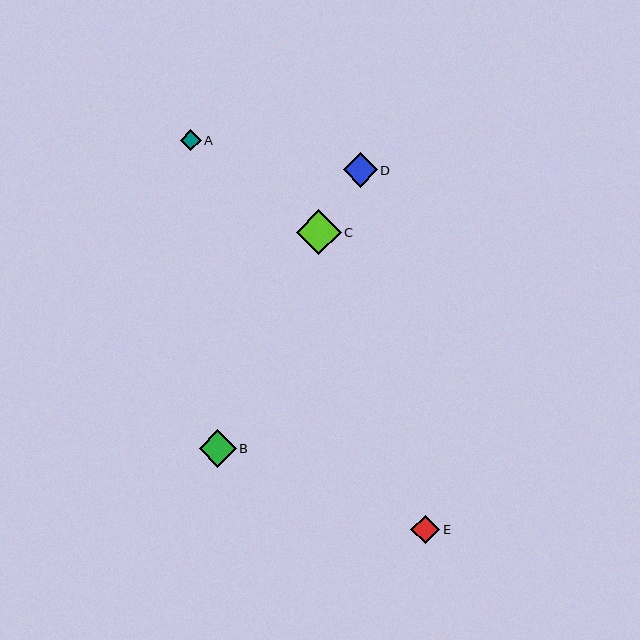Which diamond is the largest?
Diamond C is the largest with a size of approximately 45 pixels.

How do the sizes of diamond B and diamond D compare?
Diamond B and diamond D are approximately the same size.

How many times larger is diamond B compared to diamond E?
Diamond B is approximately 1.3 times the size of diamond E.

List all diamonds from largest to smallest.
From largest to smallest: C, B, D, E, A.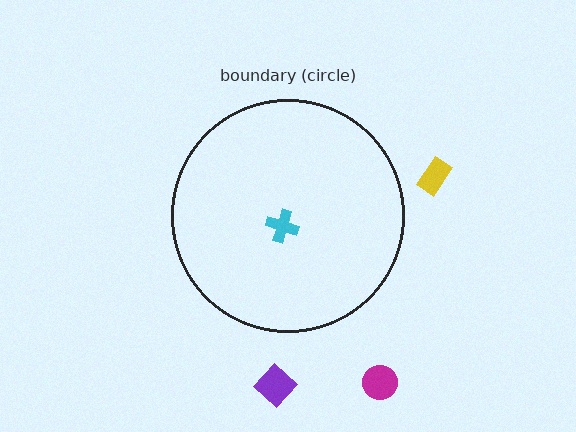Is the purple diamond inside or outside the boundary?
Outside.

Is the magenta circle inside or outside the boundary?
Outside.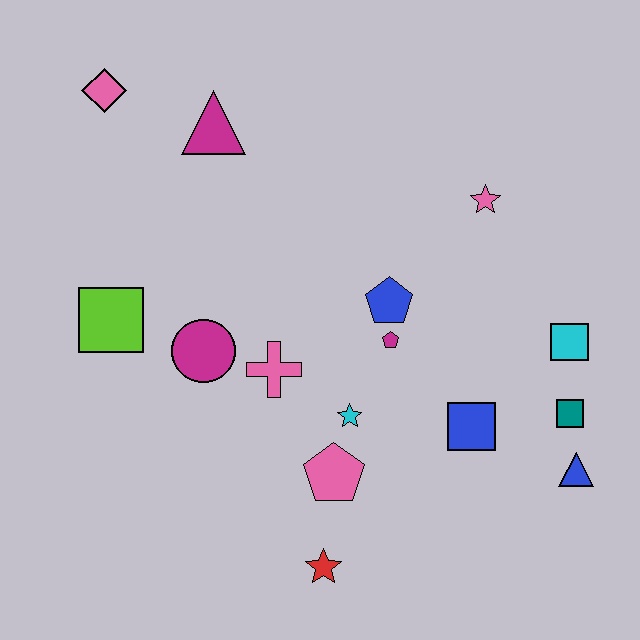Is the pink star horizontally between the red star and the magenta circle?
No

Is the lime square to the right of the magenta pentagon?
No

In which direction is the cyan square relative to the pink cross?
The cyan square is to the right of the pink cross.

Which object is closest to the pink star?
The blue pentagon is closest to the pink star.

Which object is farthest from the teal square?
The pink diamond is farthest from the teal square.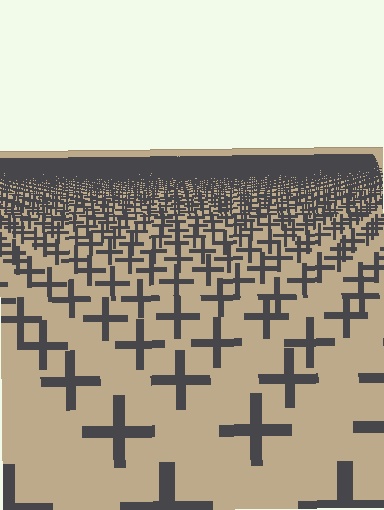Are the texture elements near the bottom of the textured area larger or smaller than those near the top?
Larger. Near the bottom, elements are closer to the viewer and appear at a bigger on-screen size.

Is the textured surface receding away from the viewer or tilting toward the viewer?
The surface is receding away from the viewer. Texture elements get smaller and denser toward the top.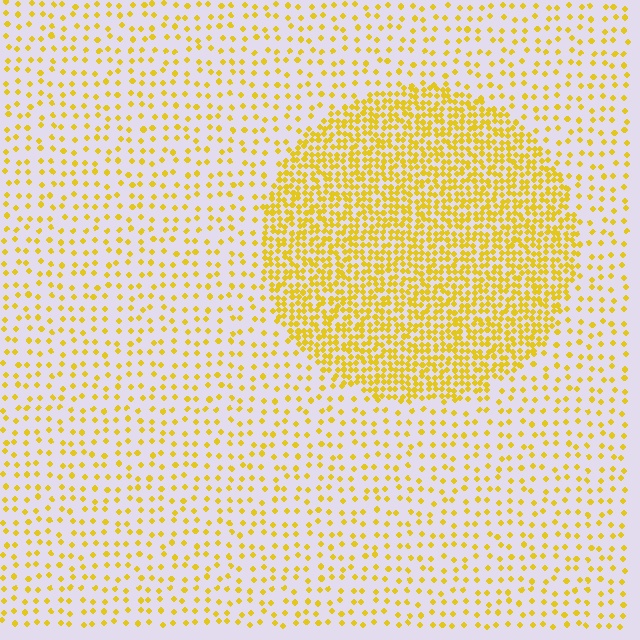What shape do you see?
I see a circle.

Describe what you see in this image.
The image contains small yellow elements arranged at two different densities. A circle-shaped region is visible where the elements are more densely packed than the surrounding area.